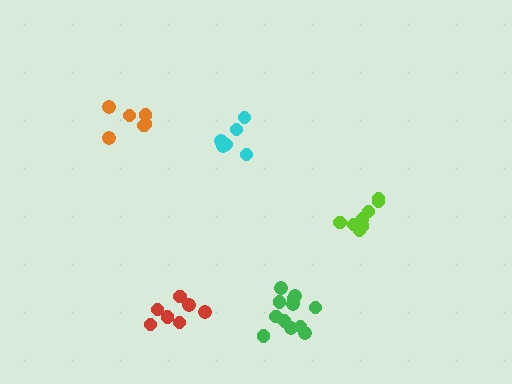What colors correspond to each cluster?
The clusters are colored: green, orange, lime, cyan, red.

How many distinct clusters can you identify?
There are 5 distinct clusters.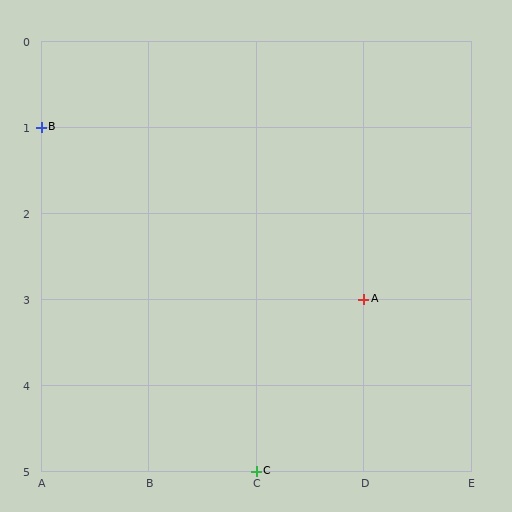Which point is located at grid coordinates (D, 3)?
Point A is at (D, 3).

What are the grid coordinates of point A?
Point A is at grid coordinates (D, 3).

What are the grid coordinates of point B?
Point B is at grid coordinates (A, 1).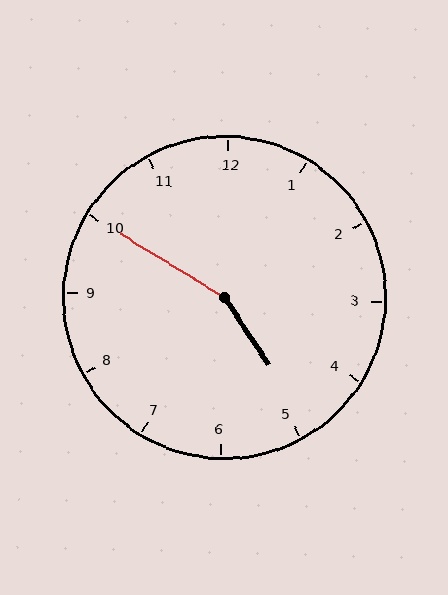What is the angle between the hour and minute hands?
Approximately 155 degrees.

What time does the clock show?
4:50.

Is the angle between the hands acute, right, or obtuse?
It is obtuse.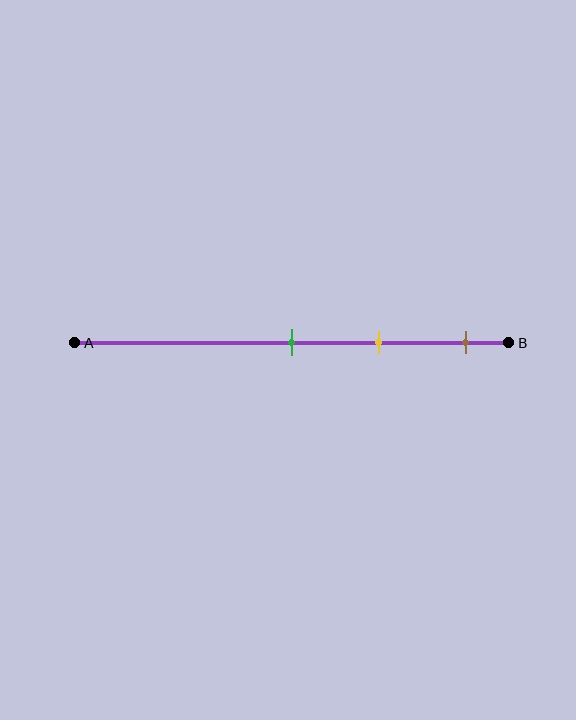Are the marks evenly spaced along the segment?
Yes, the marks are approximately evenly spaced.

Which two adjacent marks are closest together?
The green and yellow marks are the closest adjacent pair.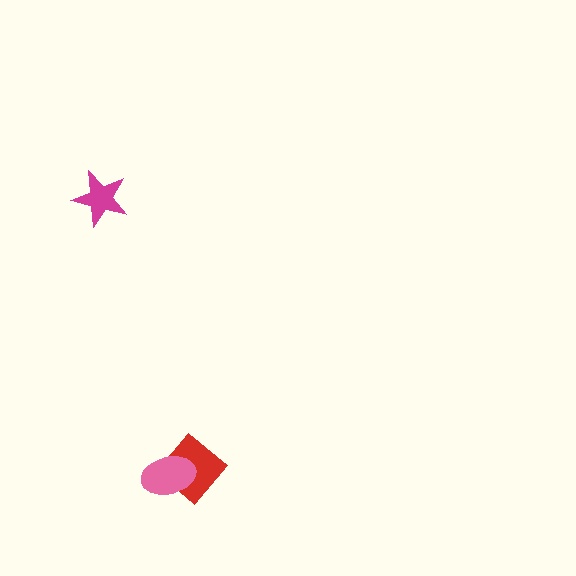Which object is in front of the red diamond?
The pink ellipse is in front of the red diamond.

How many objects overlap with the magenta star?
0 objects overlap with the magenta star.